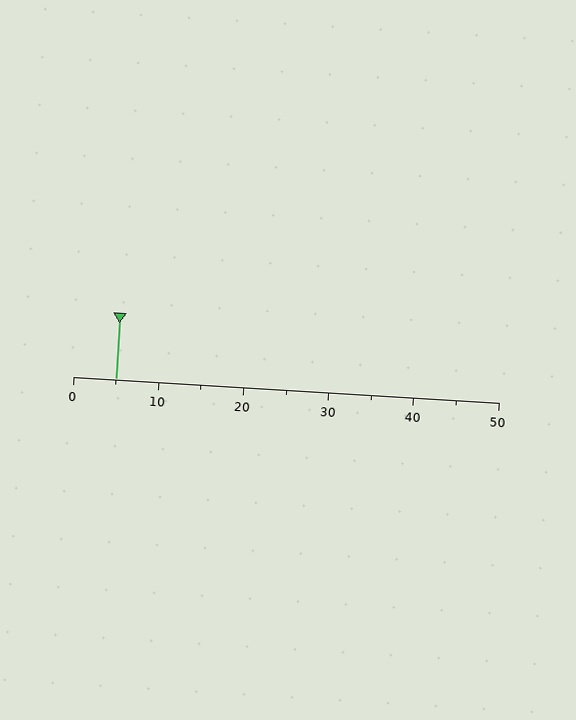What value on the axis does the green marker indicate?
The marker indicates approximately 5.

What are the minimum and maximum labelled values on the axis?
The axis runs from 0 to 50.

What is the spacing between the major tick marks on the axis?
The major ticks are spaced 10 apart.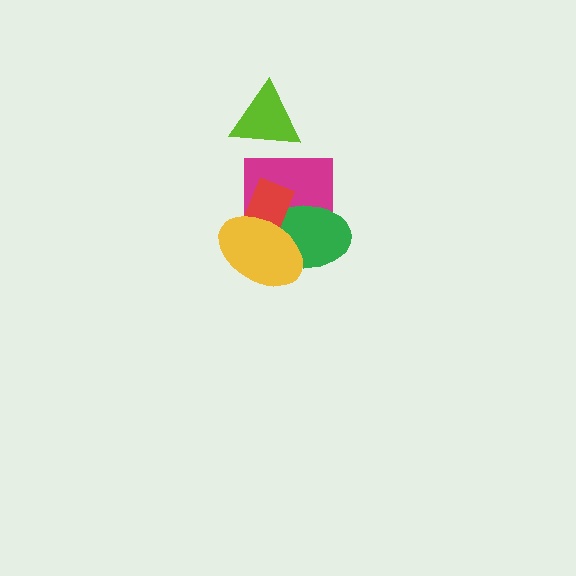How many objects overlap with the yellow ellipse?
3 objects overlap with the yellow ellipse.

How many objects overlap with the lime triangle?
0 objects overlap with the lime triangle.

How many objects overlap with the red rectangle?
3 objects overlap with the red rectangle.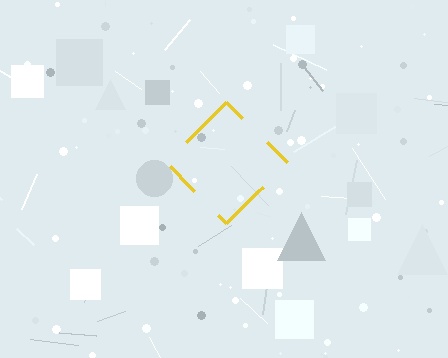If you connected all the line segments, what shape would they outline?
They would outline a diamond.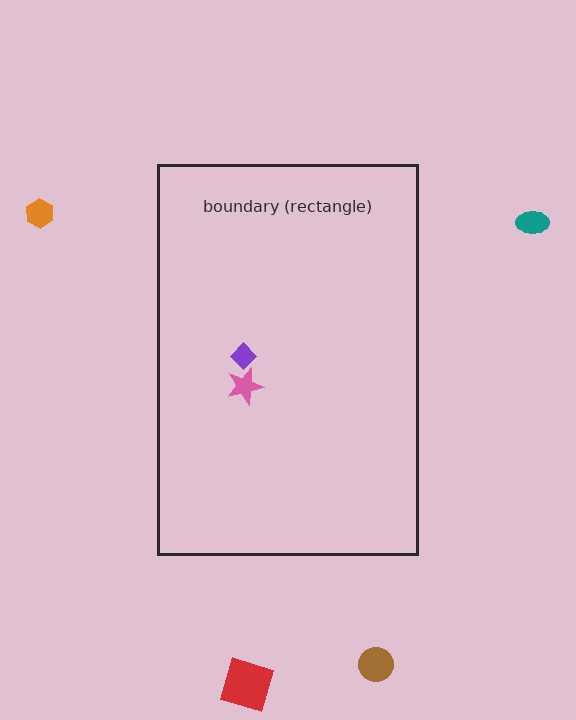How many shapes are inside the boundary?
2 inside, 4 outside.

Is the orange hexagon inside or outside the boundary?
Outside.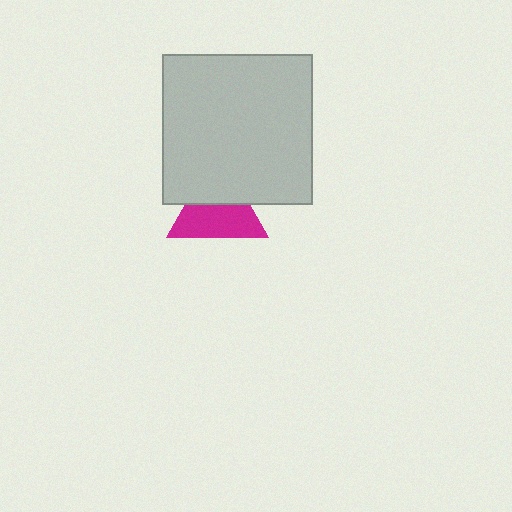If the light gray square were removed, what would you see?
You would see the complete magenta triangle.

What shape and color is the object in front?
The object in front is a light gray square.